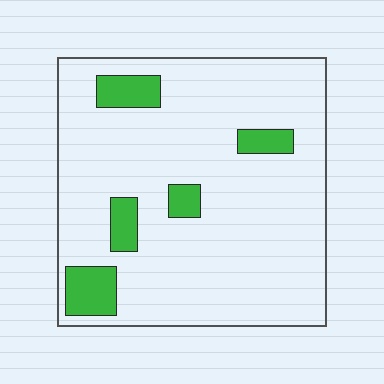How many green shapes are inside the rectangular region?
5.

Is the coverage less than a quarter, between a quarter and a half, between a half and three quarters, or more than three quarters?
Less than a quarter.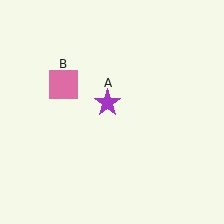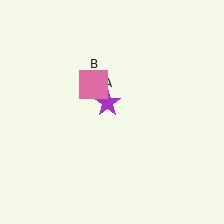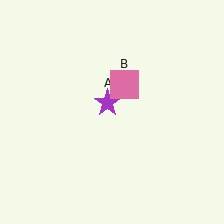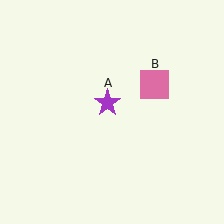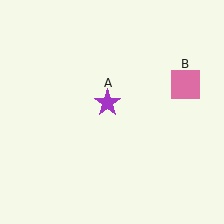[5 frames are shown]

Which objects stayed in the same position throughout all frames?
Purple star (object A) remained stationary.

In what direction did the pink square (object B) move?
The pink square (object B) moved right.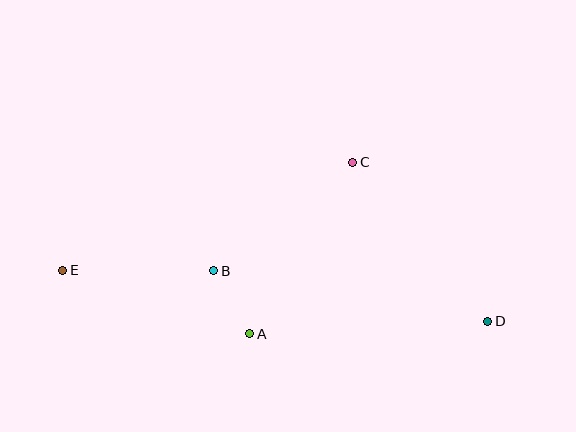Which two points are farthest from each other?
Points D and E are farthest from each other.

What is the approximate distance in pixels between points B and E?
The distance between B and E is approximately 151 pixels.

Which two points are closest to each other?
Points A and B are closest to each other.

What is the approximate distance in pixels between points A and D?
The distance between A and D is approximately 238 pixels.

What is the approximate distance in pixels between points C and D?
The distance between C and D is approximately 209 pixels.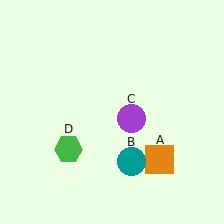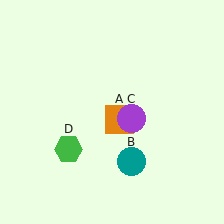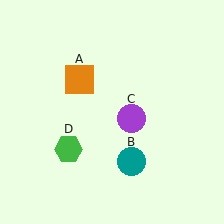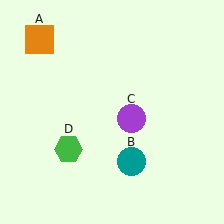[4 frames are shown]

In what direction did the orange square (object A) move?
The orange square (object A) moved up and to the left.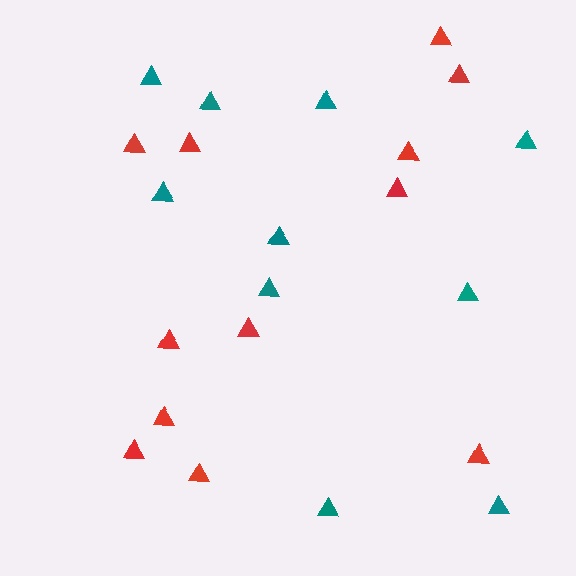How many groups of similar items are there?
There are 2 groups: one group of red triangles (12) and one group of teal triangles (10).